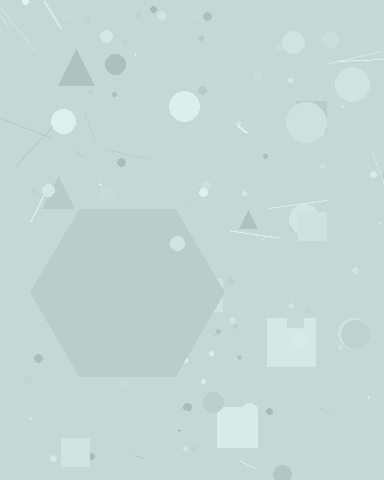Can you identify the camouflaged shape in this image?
The camouflaged shape is a hexagon.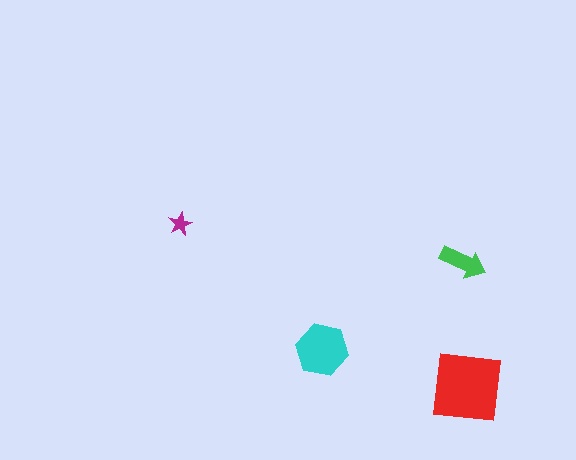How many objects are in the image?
There are 4 objects in the image.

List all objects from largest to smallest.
The red square, the cyan hexagon, the green arrow, the magenta star.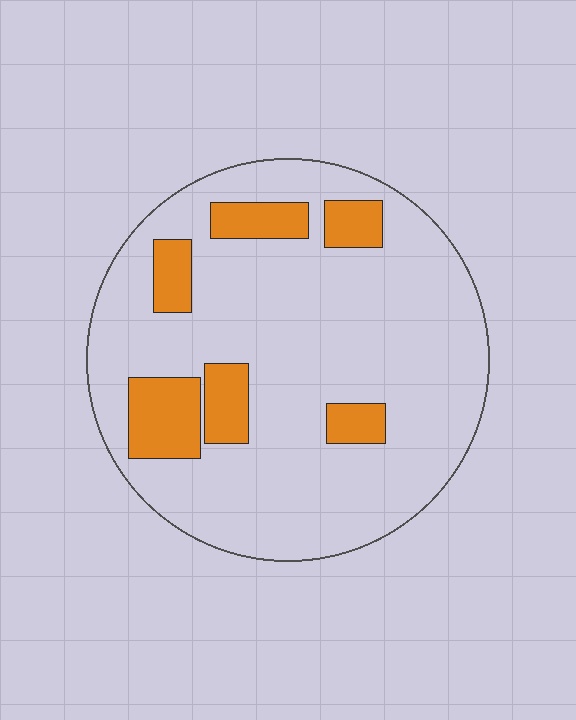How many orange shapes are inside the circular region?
6.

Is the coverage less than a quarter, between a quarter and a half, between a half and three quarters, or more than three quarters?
Less than a quarter.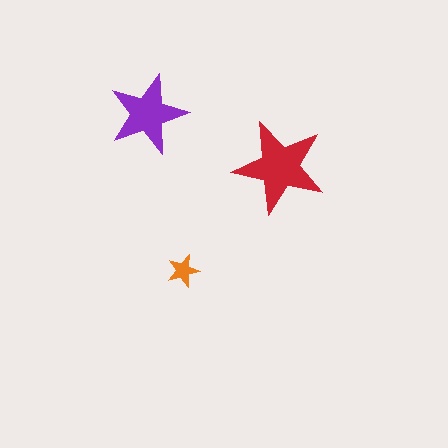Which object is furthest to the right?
The red star is rightmost.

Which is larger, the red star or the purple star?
The red one.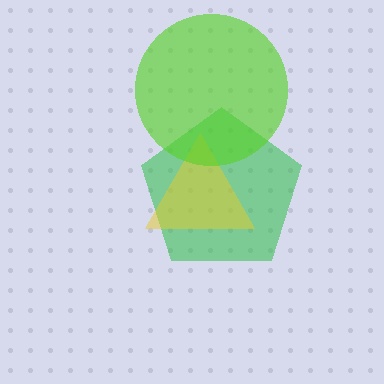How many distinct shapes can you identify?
There are 3 distinct shapes: a green pentagon, a yellow triangle, a lime circle.